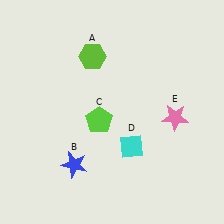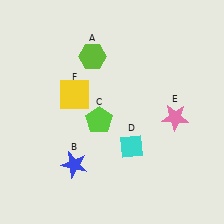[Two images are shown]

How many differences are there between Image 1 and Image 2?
There is 1 difference between the two images.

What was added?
A yellow square (F) was added in Image 2.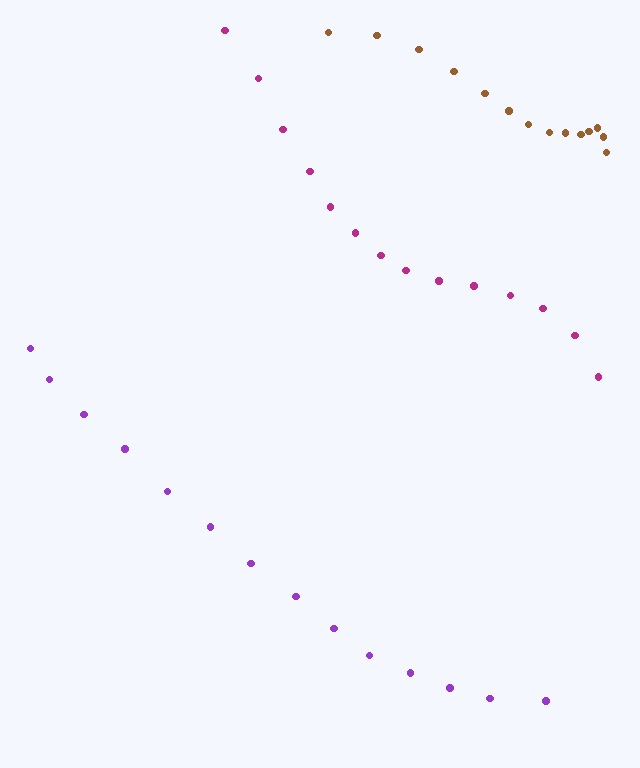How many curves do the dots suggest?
There are 3 distinct paths.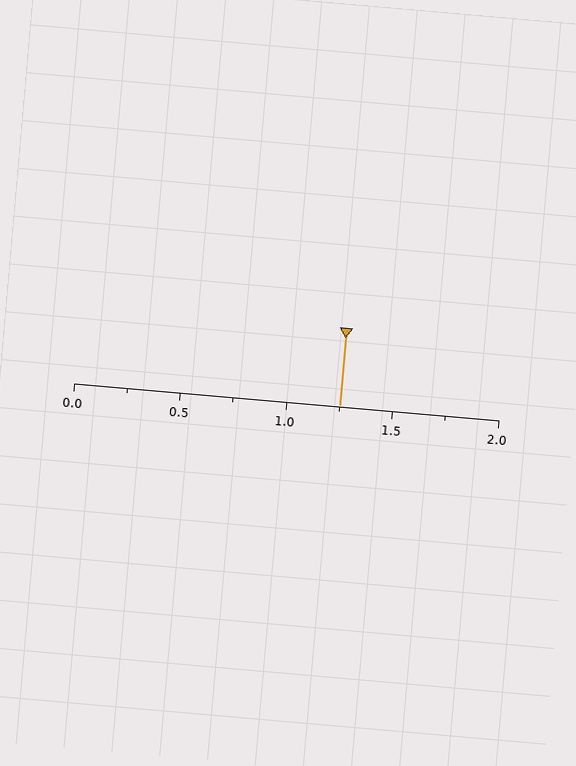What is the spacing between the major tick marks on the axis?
The major ticks are spaced 0.5 apart.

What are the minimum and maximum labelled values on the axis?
The axis runs from 0.0 to 2.0.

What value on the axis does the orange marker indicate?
The marker indicates approximately 1.25.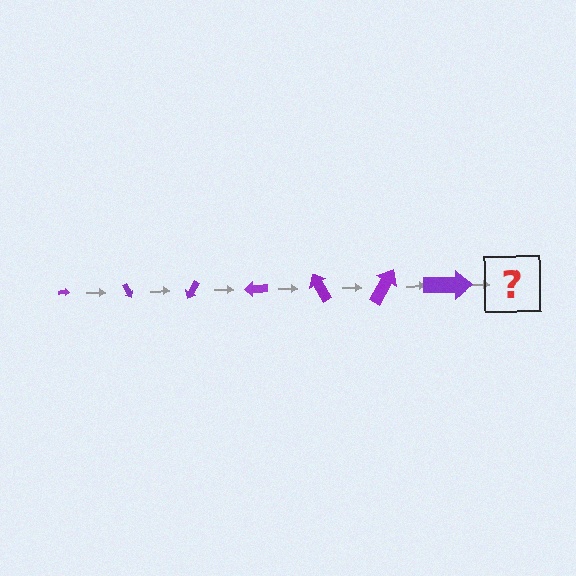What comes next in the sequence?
The next element should be an arrow, larger than the previous one and rotated 420 degrees from the start.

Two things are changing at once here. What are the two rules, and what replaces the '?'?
The two rules are that the arrow grows larger each step and it rotates 60 degrees each step. The '?' should be an arrow, larger than the previous one and rotated 420 degrees from the start.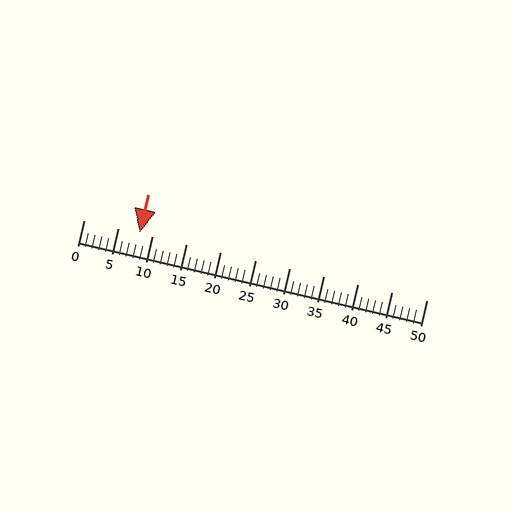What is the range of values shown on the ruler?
The ruler shows values from 0 to 50.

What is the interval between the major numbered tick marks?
The major tick marks are spaced 5 units apart.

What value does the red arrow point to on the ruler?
The red arrow points to approximately 8.